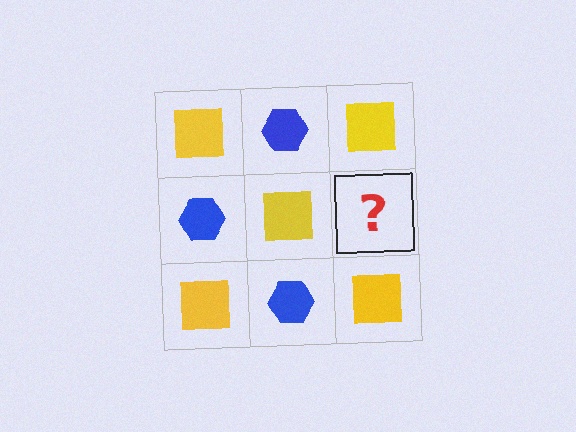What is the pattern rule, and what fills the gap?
The rule is that it alternates yellow square and blue hexagon in a checkerboard pattern. The gap should be filled with a blue hexagon.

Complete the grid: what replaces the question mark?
The question mark should be replaced with a blue hexagon.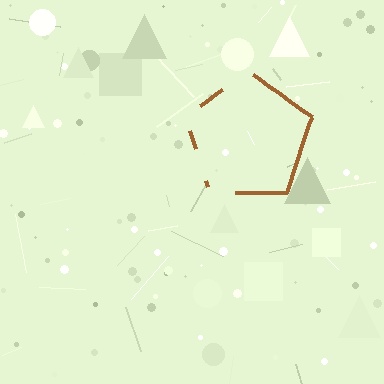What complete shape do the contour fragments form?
The contour fragments form a pentagon.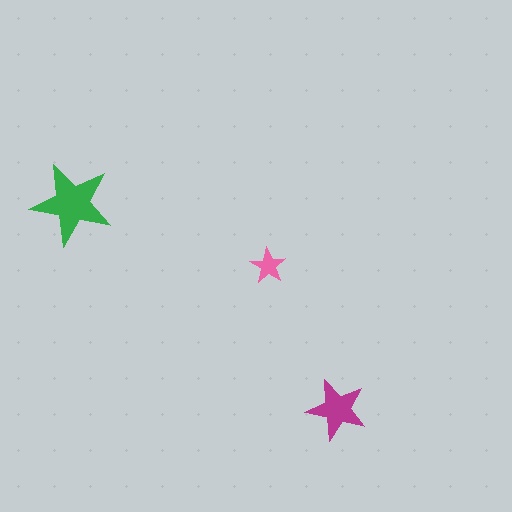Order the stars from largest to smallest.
the green one, the magenta one, the pink one.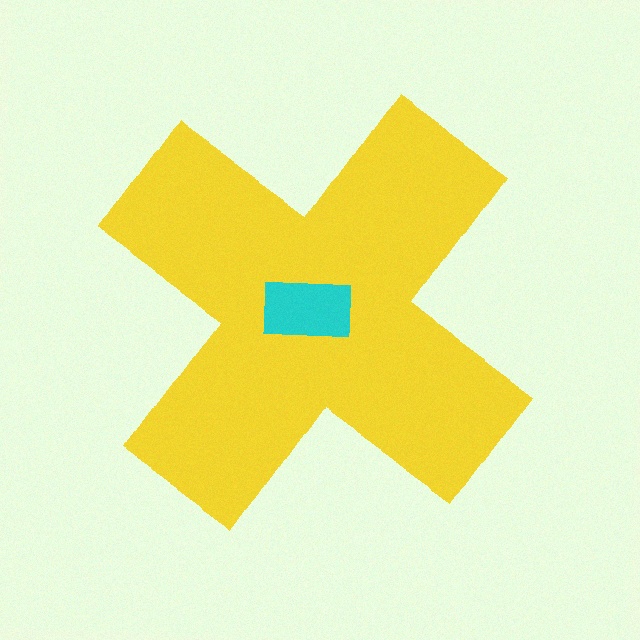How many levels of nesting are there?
2.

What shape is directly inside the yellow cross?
The cyan rectangle.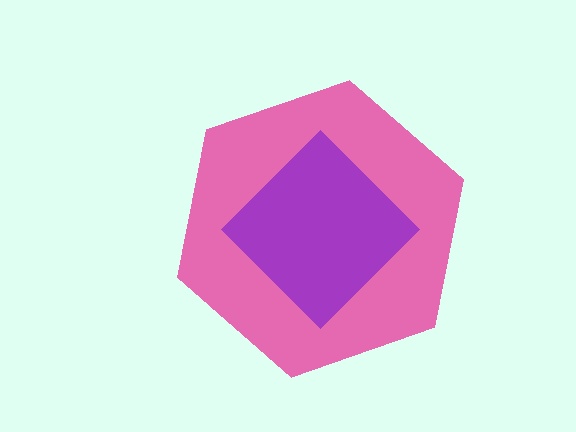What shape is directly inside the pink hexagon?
The purple diamond.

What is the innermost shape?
The purple diamond.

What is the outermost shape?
The pink hexagon.